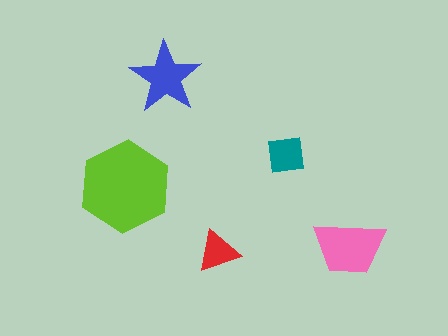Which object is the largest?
The lime hexagon.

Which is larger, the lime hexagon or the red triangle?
The lime hexagon.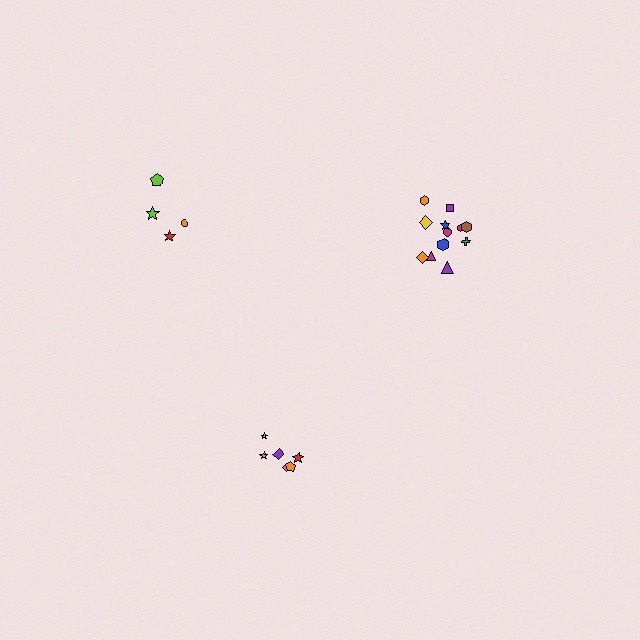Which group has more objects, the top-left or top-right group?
The top-right group.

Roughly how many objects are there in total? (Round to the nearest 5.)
Roughly 20 objects in total.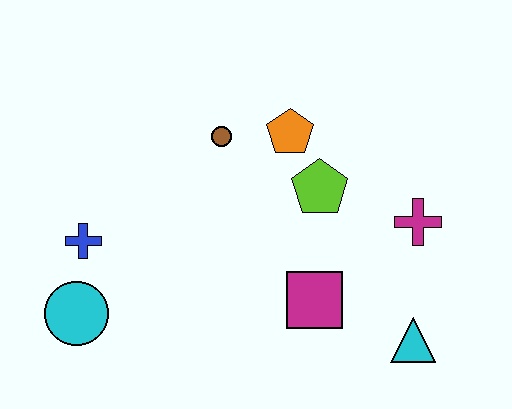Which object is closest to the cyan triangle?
The magenta square is closest to the cyan triangle.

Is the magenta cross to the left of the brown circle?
No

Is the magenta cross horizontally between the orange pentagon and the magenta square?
No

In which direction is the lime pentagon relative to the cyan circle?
The lime pentagon is to the right of the cyan circle.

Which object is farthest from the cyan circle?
The magenta cross is farthest from the cyan circle.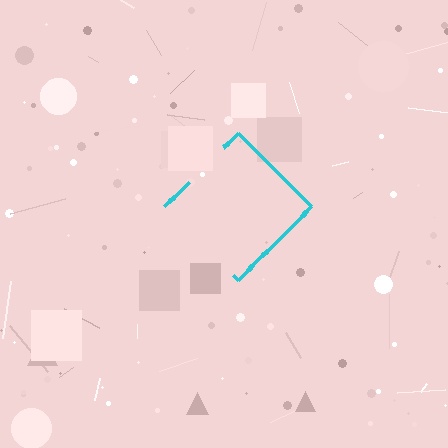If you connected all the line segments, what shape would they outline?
They would outline a diamond.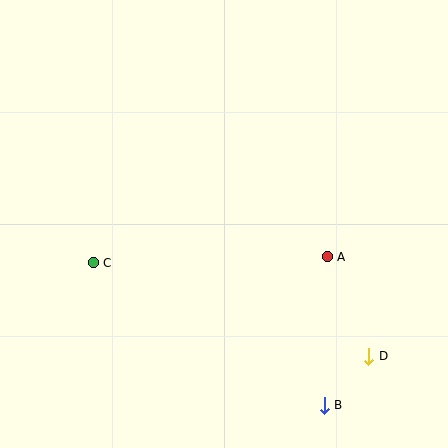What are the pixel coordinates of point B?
Point B is at (324, 405).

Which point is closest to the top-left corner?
Point C is closest to the top-left corner.